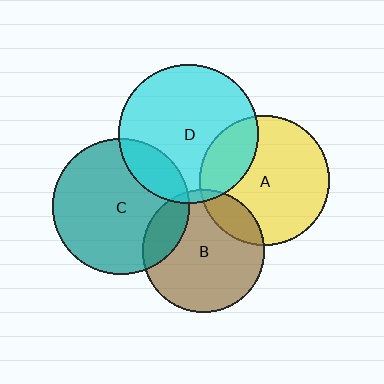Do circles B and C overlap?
Yes.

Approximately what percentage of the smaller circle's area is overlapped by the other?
Approximately 20%.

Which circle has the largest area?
Circle D (cyan).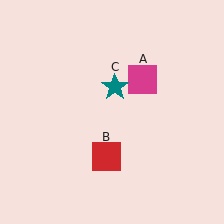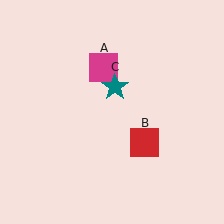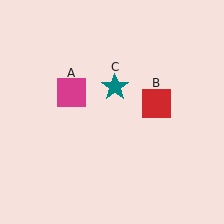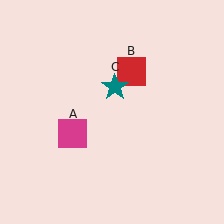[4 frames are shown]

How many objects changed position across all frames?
2 objects changed position: magenta square (object A), red square (object B).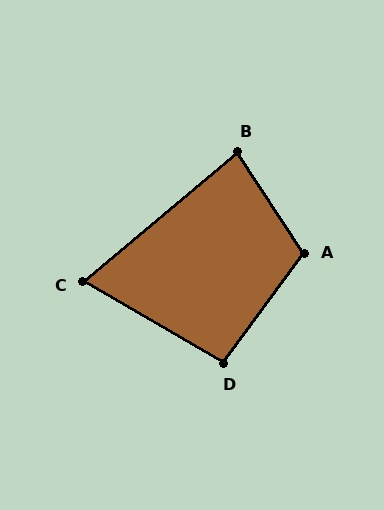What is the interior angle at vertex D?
Approximately 96 degrees (obtuse).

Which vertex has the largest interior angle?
A, at approximately 110 degrees.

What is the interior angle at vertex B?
Approximately 84 degrees (acute).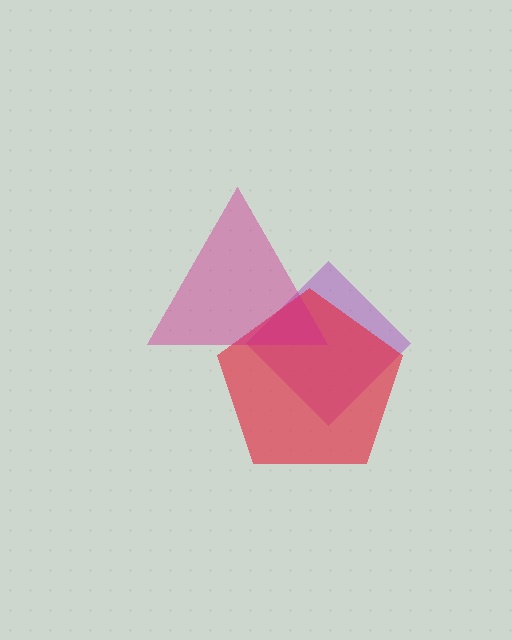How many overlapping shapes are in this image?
There are 3 overlapping shapes in the image.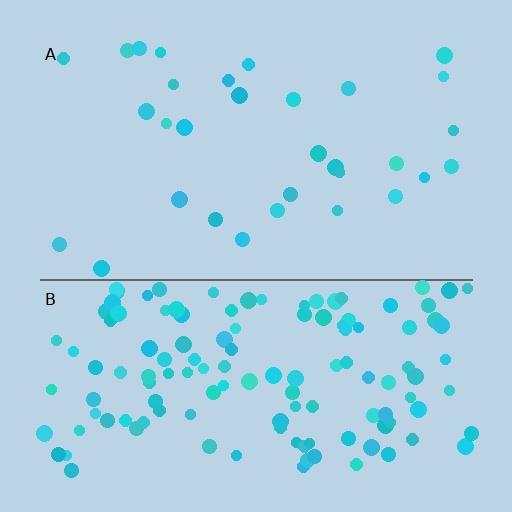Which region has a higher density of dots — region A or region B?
B (the bottom).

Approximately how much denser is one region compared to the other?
Approximately 4.2× — region B over region A.